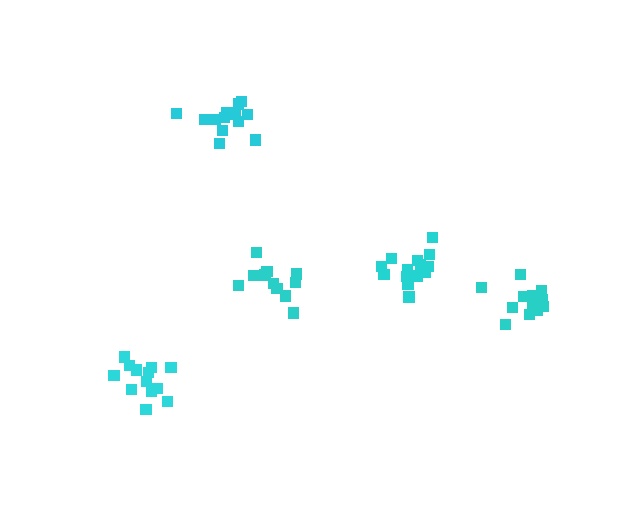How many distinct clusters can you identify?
There are 5 distinct clusters.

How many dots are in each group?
Group 1: 13 dots, Group 2: 13 dots, Group 3: 15 dots, Group 4: 12 dots, Group 5: 14 dots (67 total).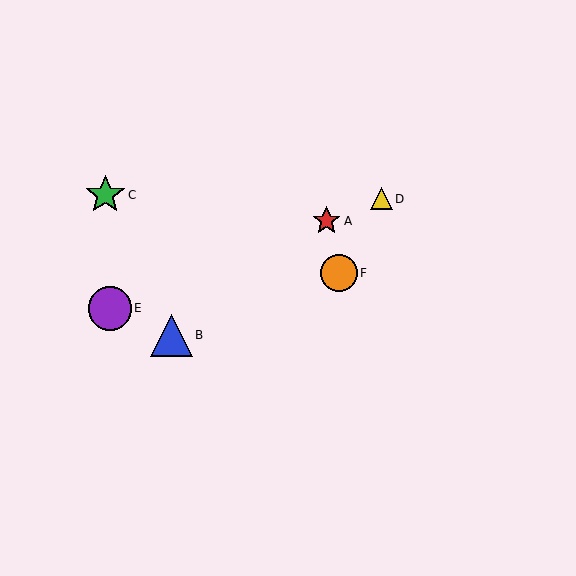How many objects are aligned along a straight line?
3 objects (A, D, E) are aligned along a straight line.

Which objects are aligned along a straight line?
Objects A, D, E are aligned along a straight line.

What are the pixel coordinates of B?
Object B is at (171, 335).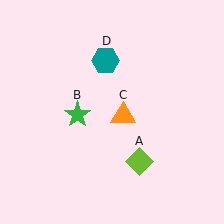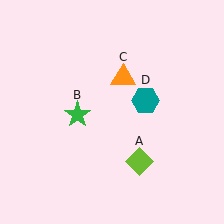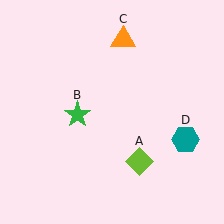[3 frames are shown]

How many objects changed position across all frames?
2 objects changed position: orange triangle (object C), teal hexagon (object D).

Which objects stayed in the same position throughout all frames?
Lime diamond (object A) and green star (object B) remained stationary.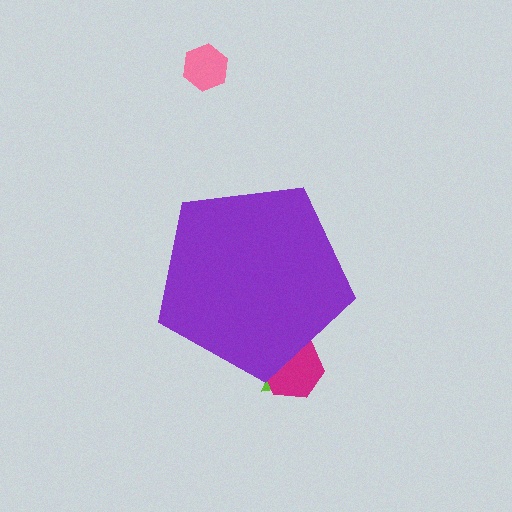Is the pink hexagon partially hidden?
No, the pink hexagon is fully visible.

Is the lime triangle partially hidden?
Yes, the lime triangle is partially hidden behind the purple pentagon.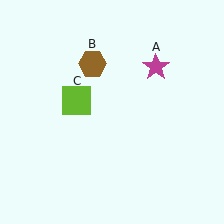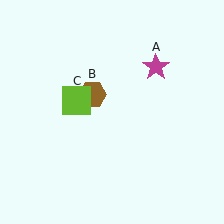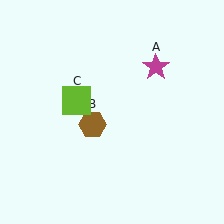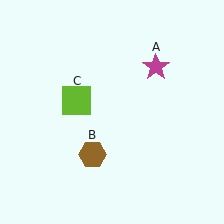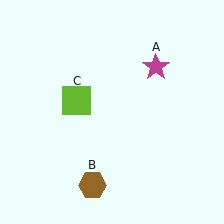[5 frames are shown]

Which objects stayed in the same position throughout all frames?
Magenta star (object A) and lime square (object C) remained stationary.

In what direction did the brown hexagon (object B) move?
The brown hexagon (object B) moved down.